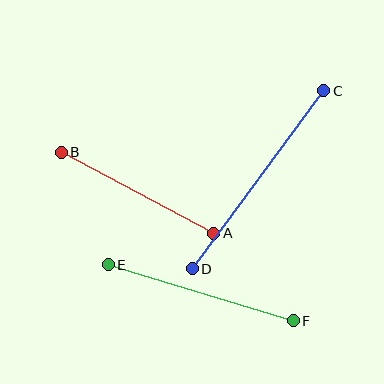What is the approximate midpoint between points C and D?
The midpoint is at approximately (258, 180) pixels.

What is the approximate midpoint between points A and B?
The midpoint is at approximately (137, 193) pixels.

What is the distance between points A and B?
The distance is approximately 173 pixels.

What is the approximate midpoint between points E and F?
The midpoint is at approximately (201, 293) pixels.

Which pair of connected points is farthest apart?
Points C and D are farthest apart.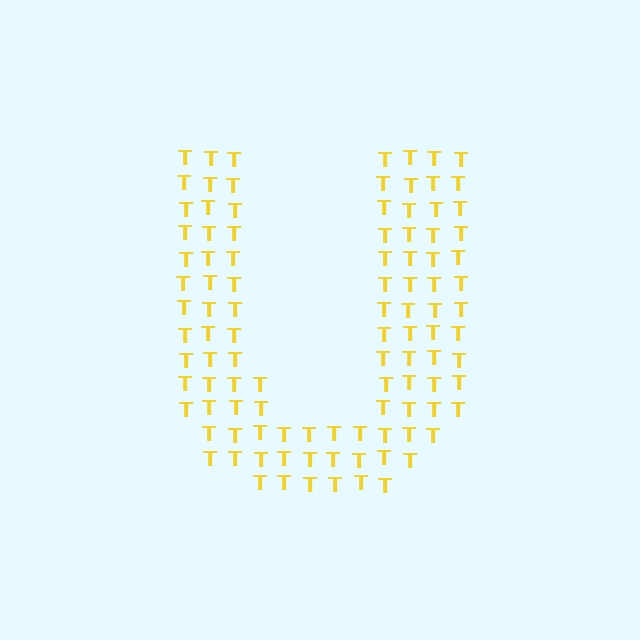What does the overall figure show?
The overall figure shows the letter U.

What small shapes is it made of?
It is made of small letter T's.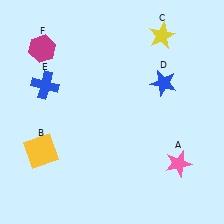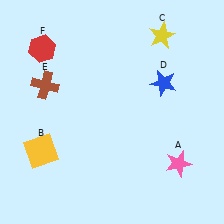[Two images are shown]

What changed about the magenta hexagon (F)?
In Image 1, F is magenta. In Image 2, it changed to red.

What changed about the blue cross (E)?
In Image 1, E is blue. In Image 2, it changed to brown.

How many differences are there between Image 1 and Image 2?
There are 2 differences between the two images.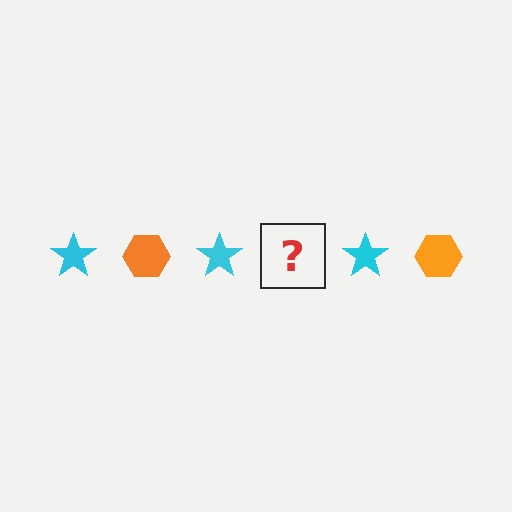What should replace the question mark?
The question mark should be replaced with an orange hexagon.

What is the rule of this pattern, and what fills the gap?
The rule is that the pattern alternates between cyan star and orange hexagon. The gap should be filled with an orange hexagon.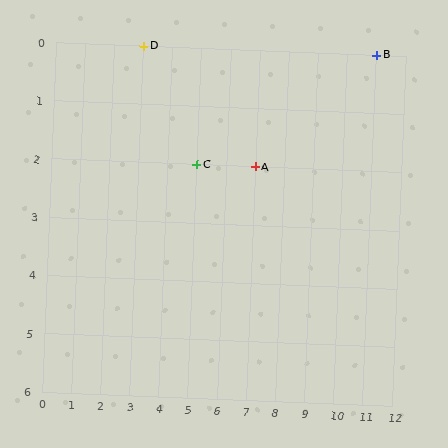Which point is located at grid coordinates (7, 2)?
Point A is at (7, 2).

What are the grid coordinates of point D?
Point D is at grid coordinates (3, 0).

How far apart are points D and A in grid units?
Points D and A are 4 columns and 2 rows apart (about 4.5 grid units diagonally).